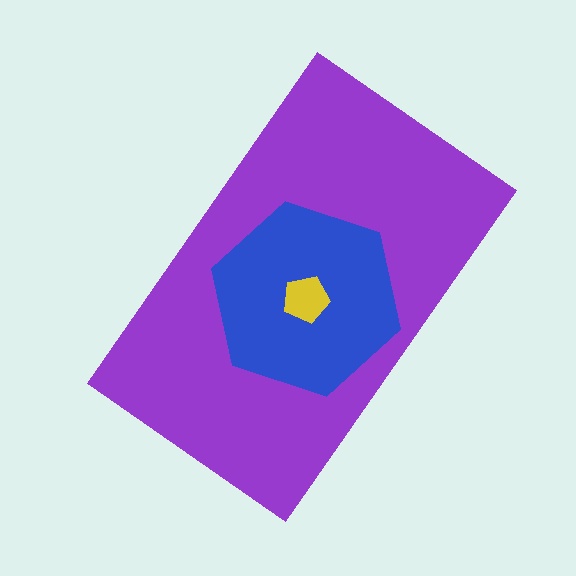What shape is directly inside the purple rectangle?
The blue hexagon.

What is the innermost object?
The yellow pentagon.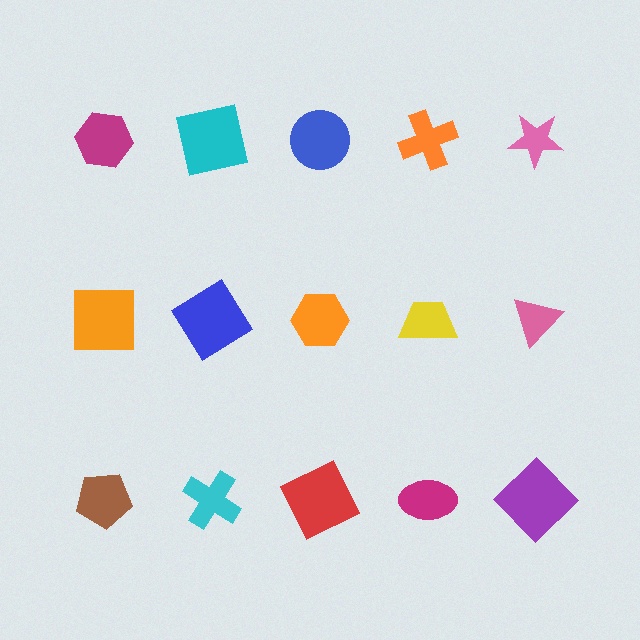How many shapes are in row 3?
5 shapes.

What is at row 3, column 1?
A brown pentagon.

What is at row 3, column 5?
A purple diamond.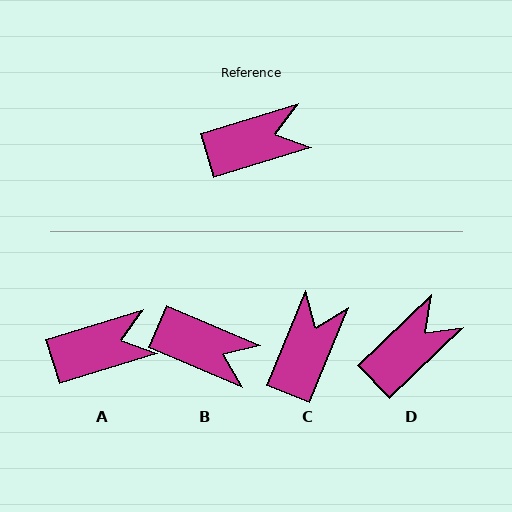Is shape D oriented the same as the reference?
No, it is off by about 27 degrees.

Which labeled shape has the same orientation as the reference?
A.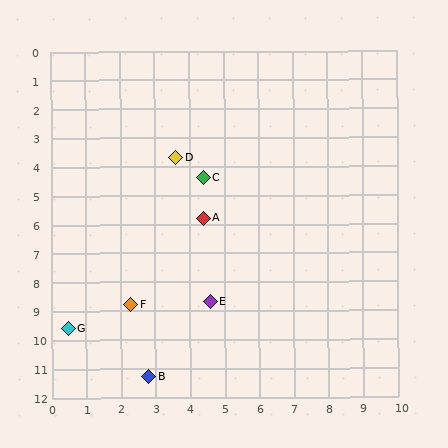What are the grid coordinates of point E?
Point E is at approximately (4.6, 8.7).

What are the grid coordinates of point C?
Point C is at approximately (4.4, 4.4).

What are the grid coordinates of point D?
Point D is at approximately (3.6, 3.7).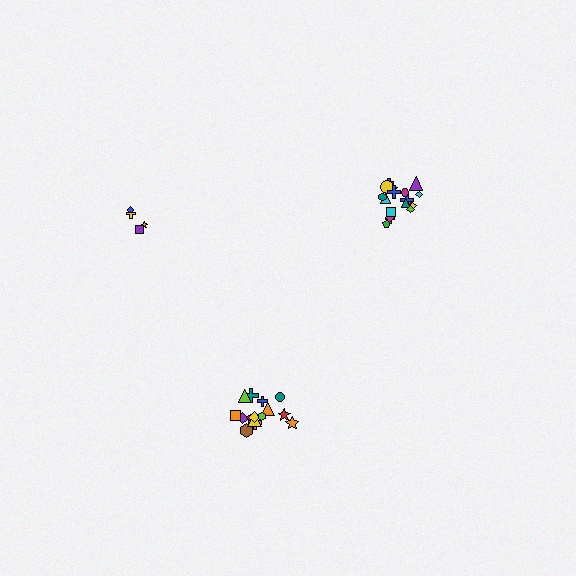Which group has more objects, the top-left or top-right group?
The top-right group.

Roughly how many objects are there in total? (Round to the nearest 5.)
Roughly 35 objects in total.